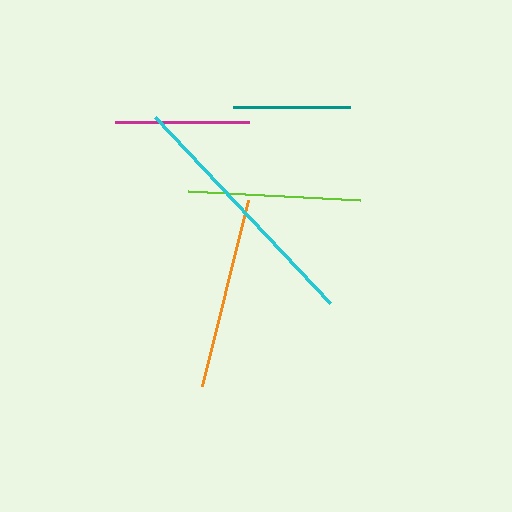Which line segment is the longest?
The cyan line is the longest at approximately 255 pixels.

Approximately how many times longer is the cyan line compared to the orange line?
The cyan line is approximately 1.3 times the length of the orange line.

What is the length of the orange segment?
The orange segment is approximately 192 pixels long.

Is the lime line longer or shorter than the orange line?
The orange line is longer than the lime line.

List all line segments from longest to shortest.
From longest to shortest: cyan, orange, lime, magenta, teal.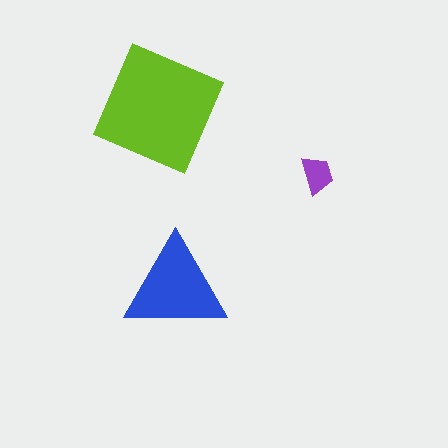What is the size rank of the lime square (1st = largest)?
1st.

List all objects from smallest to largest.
The purple trapezoid, the blue triangle, the lime square.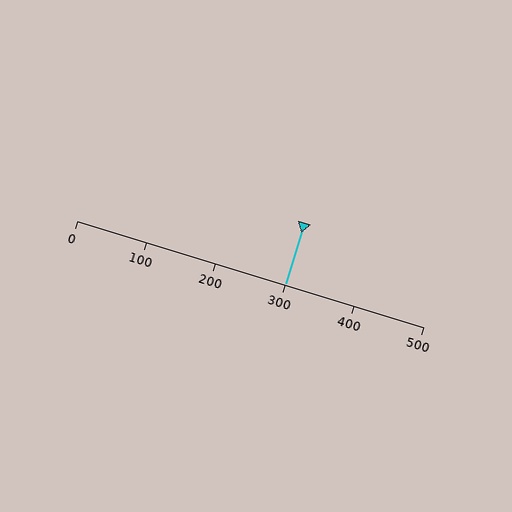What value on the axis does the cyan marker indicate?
The marker indicates approximately 300.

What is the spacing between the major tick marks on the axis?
The major ticks are spaced 100 apart.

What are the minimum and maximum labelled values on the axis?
The axis runs from 0 to 500.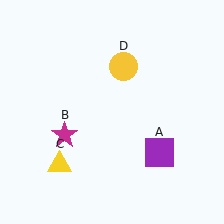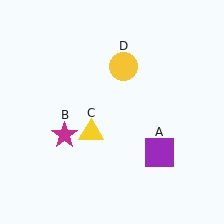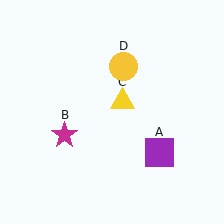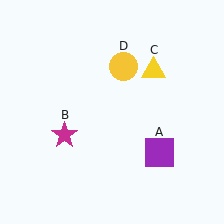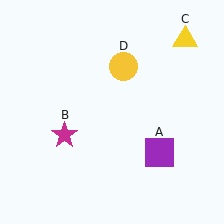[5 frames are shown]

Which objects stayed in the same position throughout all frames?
Purple square (object A) and magenta star (object B) and yellow circle (object D) remained stationary.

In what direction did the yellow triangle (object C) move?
The yellow triangle (object C) moved up and to the right.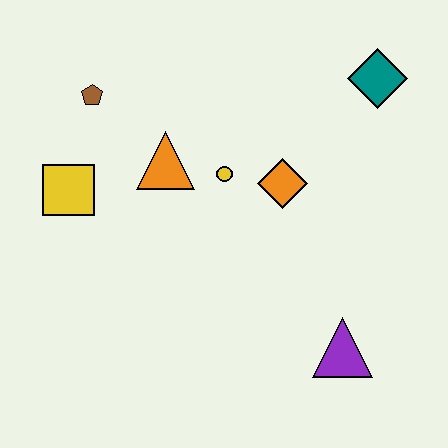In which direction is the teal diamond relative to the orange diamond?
The teal diamond is above the orange diamond.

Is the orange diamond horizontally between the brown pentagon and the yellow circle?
No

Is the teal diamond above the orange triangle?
Yes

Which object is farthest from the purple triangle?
The brown pentagon is farthest from the purple triangle.